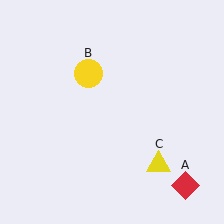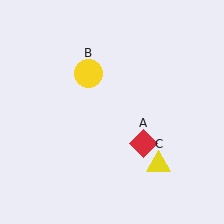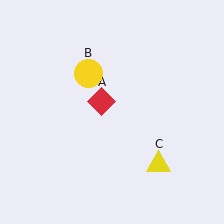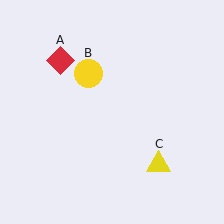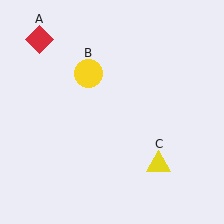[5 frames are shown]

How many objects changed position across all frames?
1 object changed position: red diamond (object A).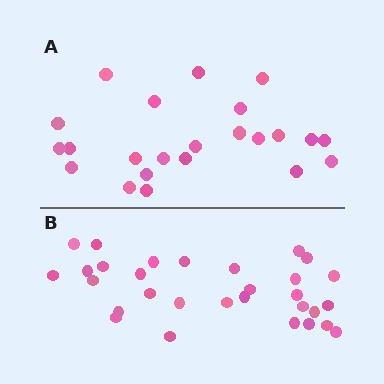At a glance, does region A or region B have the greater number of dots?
Region B (the bottom region) has more dots.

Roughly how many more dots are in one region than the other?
Region B has roughly 8 or so more dots than region A.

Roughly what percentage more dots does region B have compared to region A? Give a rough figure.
About 30% more.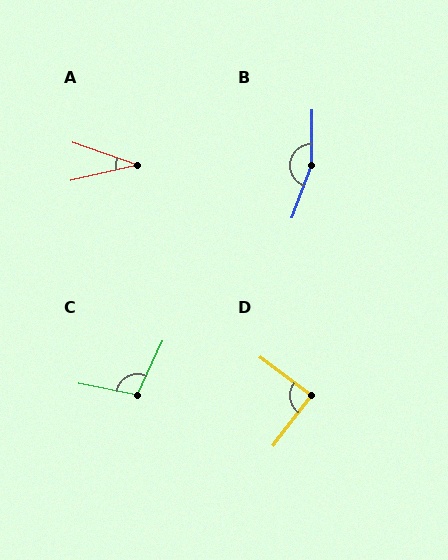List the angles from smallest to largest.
A (33°), D (89°), C (104°), B (160°).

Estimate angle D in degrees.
Approximately 89 degrees.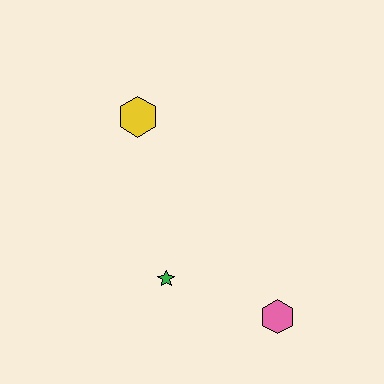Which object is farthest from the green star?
The yellow hexagon is farthest from the green star.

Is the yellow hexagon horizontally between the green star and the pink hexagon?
No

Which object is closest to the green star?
The pink hexagon is closest to the green star.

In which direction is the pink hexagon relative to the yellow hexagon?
The pink hexagon is below the yellow hexagon.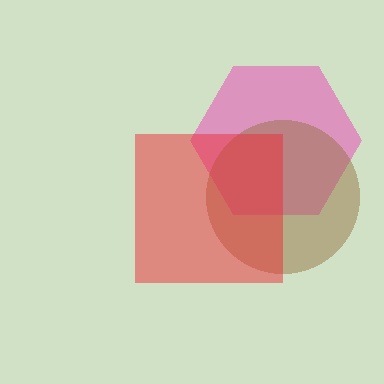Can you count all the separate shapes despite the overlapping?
Yes, there are 3 separate shapes.